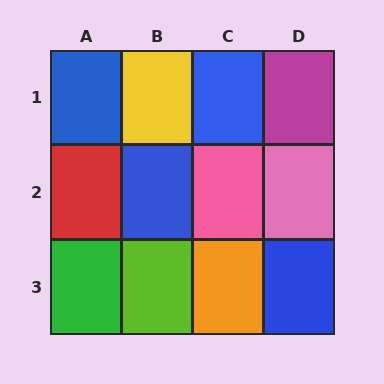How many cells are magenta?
1 cell is magenta.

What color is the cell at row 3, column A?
Green.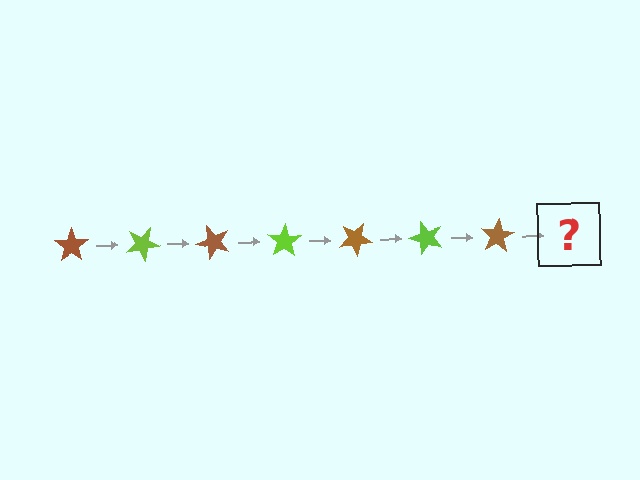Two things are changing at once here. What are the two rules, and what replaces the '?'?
The two rules are that it rotates 25 degrees each step and the color cycles through brown and lime. The '?' should be a lime star, rotated 175 degrees from the start.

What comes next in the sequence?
The next element should be a lime star, rotated 175 degrees from the start.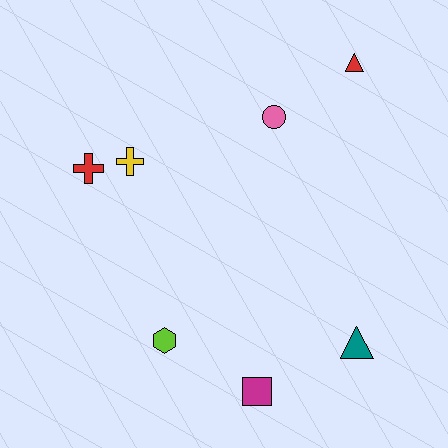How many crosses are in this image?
There are 2 crosses.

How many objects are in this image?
There are 7 objects.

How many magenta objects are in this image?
There is 1 magenta object.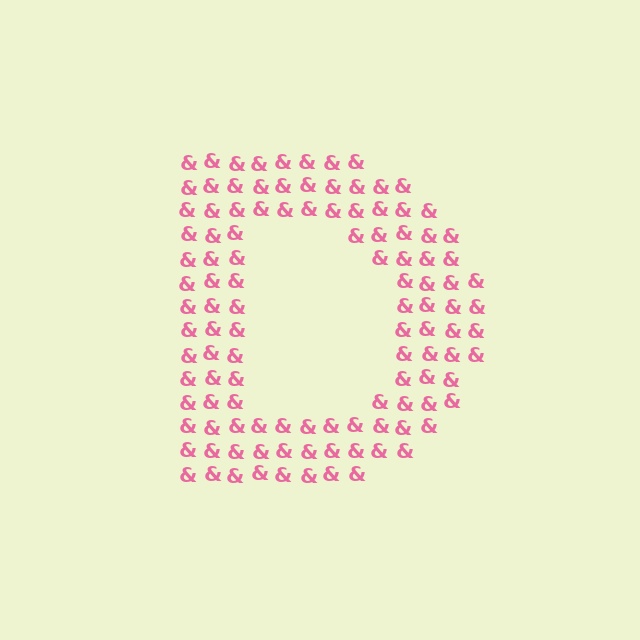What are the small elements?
The small elements are ampersands.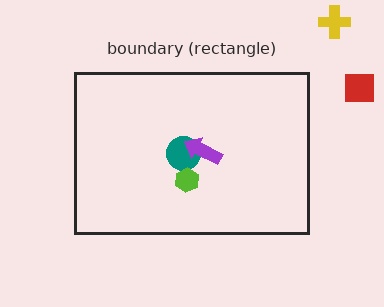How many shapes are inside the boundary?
3 inside, 2 outside.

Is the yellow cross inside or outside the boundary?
Outside.